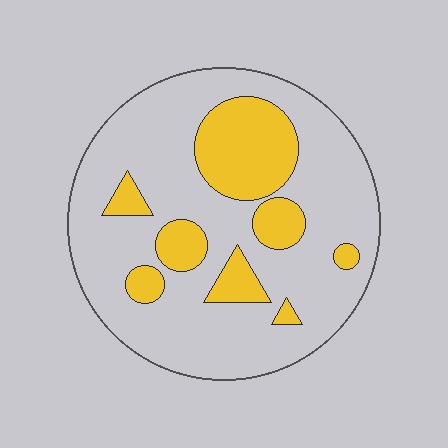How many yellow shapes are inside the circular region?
8.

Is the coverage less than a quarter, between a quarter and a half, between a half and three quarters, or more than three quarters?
Less than a quarter.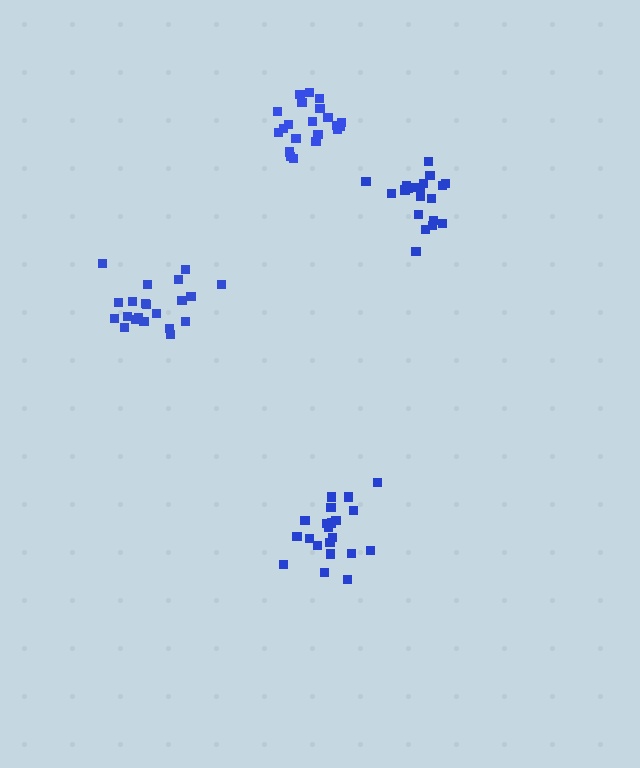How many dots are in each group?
Group 1: 21 dots, Group 2: 21 dots, Group 3: 20 dots, Group 4: 21 dots (83 total).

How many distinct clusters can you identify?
There are 4 distinct clusters.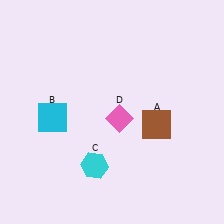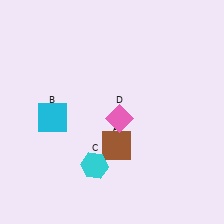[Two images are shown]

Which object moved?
The brown square (A) moved left.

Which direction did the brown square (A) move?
The brown square (A) moved left.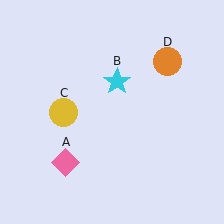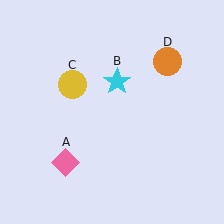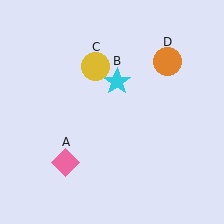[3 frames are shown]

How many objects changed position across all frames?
1 object changed position: yellow circle (object C).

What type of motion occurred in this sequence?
The yellow circle (object C) rotated clockwise around the center of the scene.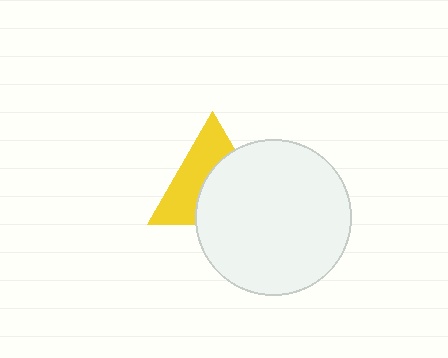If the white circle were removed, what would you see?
You would see the complete yellow triangle.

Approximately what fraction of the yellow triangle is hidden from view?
Roughly 52% of the yellow triangle is hidden behind the white circle.